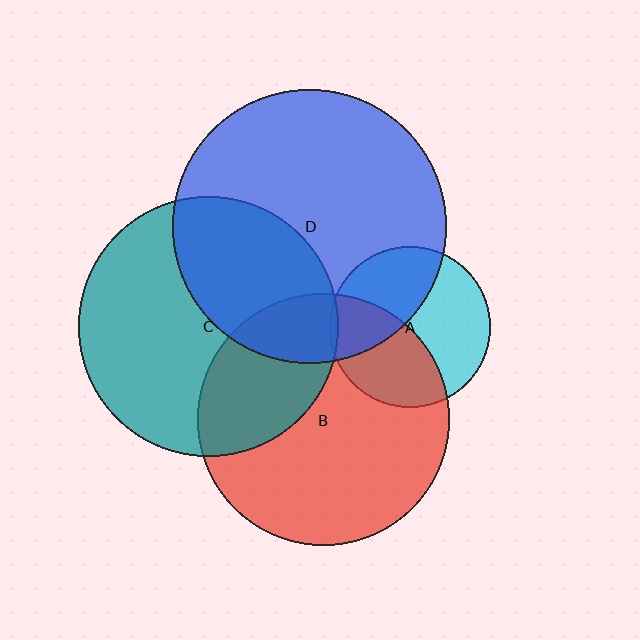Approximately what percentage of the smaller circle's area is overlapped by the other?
Approximately 45%.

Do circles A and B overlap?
Yes.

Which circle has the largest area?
Circle D (blue).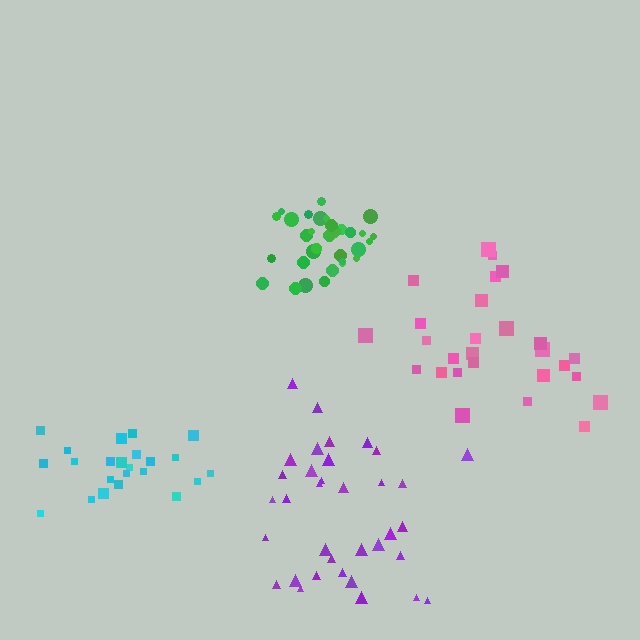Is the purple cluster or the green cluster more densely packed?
Green.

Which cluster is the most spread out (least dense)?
Purple.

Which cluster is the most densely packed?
Green.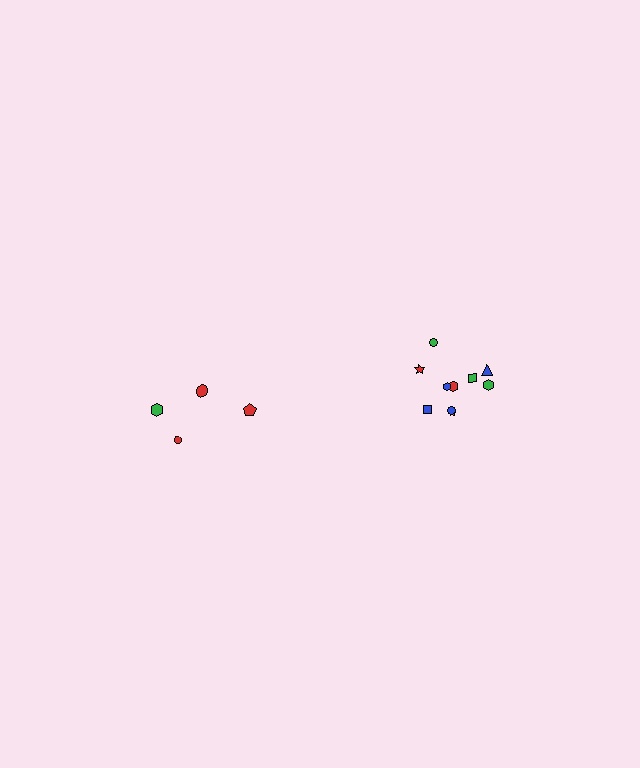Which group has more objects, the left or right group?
The right group.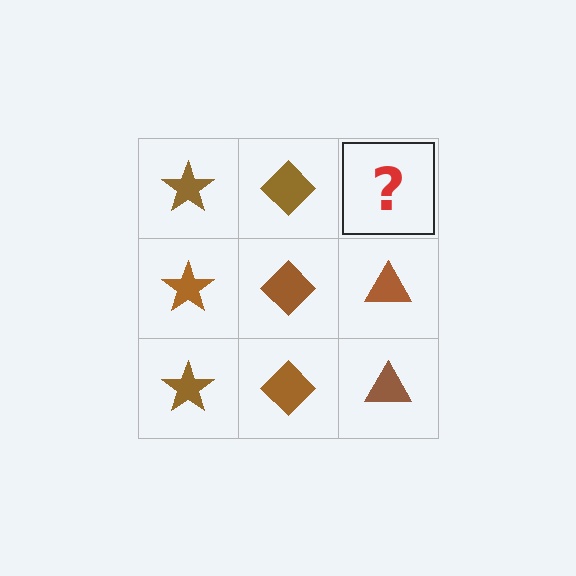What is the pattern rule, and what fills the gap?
The rule is that each column has a consistent shape. The gap should be filled with a brown triangle.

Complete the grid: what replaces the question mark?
The question mark should be replaced with a brown triangle.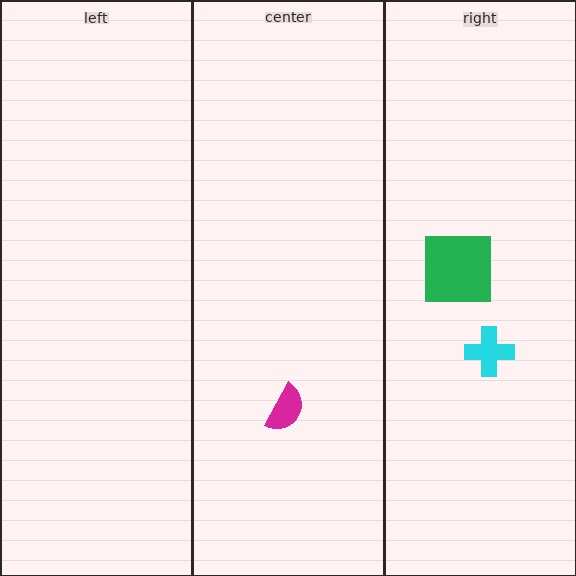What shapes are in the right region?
The cyan cross, the green square.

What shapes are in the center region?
The magenta semicircle.